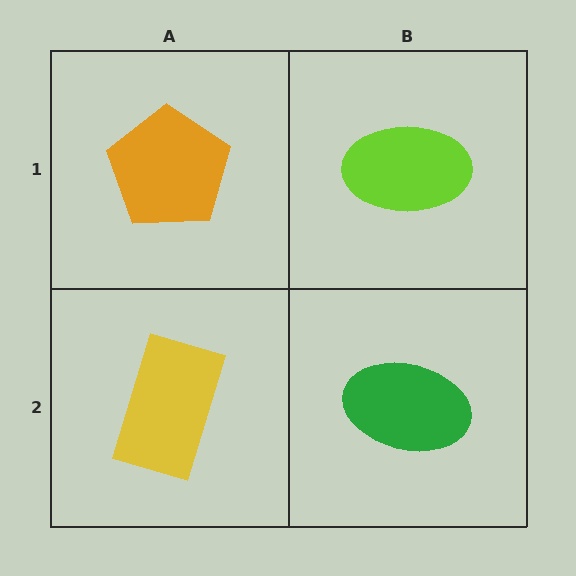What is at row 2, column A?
A yellow rectangle.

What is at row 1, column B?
A lime ellipse.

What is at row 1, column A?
An orange pentagon.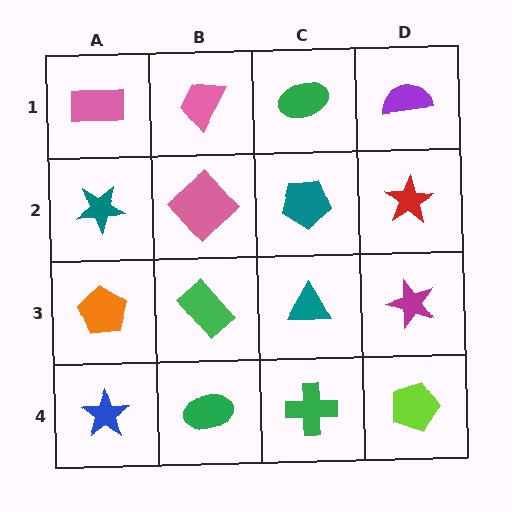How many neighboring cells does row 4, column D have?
2.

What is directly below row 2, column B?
A green rectangle.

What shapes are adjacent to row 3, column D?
A red star (row 2, column D), a lime pentagon (row 4, column D), a teal triangle (row 3, column C).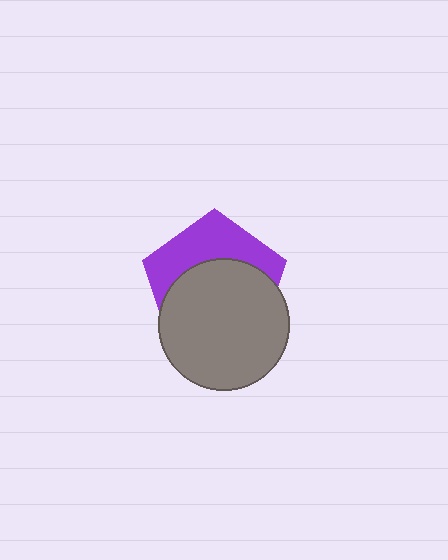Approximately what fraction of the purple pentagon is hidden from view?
Roughly 61% of the purple pentagon is hidden behind the gray circle.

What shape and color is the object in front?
The object in front is a gray circle.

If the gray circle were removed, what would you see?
You would see the complete purple pentagon.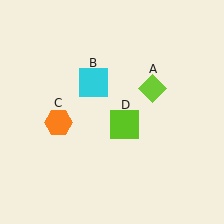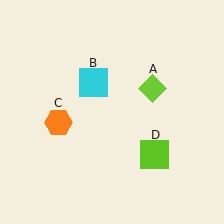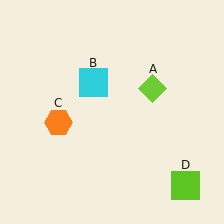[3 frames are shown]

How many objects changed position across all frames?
1 object changed position: lime square (object D).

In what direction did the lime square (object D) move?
The lime square (object D) moved down and to the right.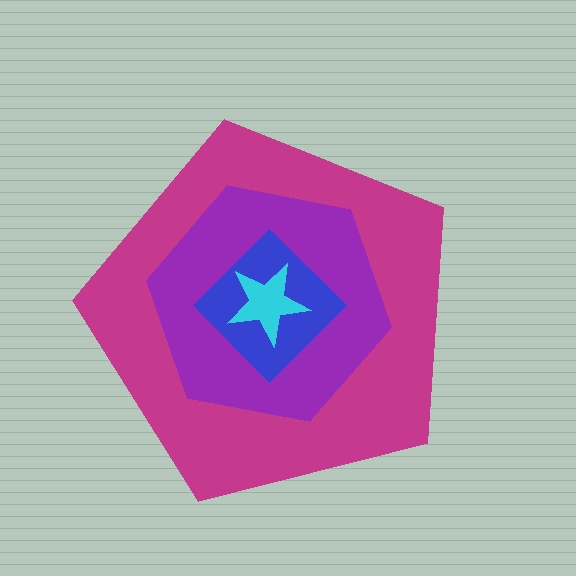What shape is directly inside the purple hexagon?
The blue diamond.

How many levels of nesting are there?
4.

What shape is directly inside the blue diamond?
The cyan star.